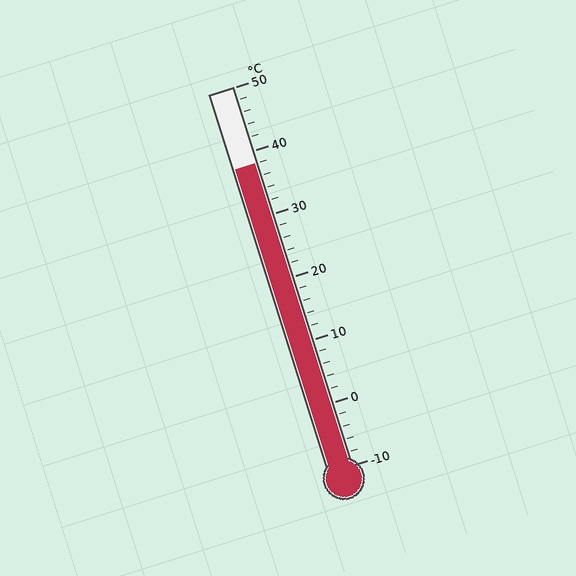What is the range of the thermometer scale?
The thermometer scale ranges from -10°C to 50°C.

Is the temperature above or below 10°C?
The temperature is above 10°C.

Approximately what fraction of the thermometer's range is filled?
The thermometer is filled to approximately 80% of its range.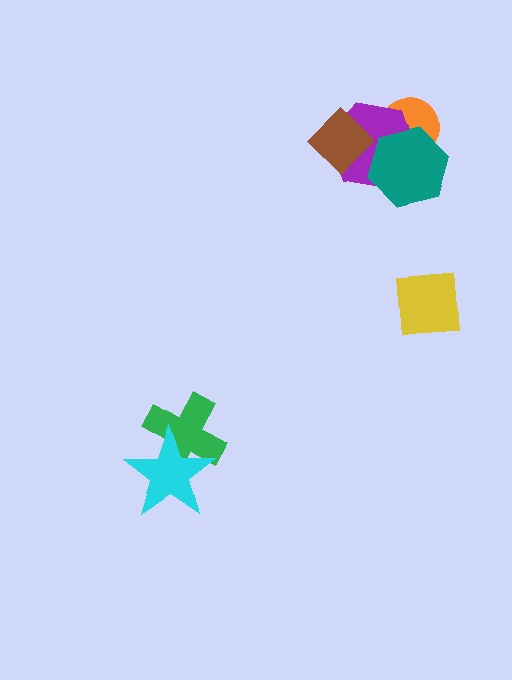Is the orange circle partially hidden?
Yes, it is partially covered by another shape.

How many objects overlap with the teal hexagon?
2 objects overlap with the teal hexagon.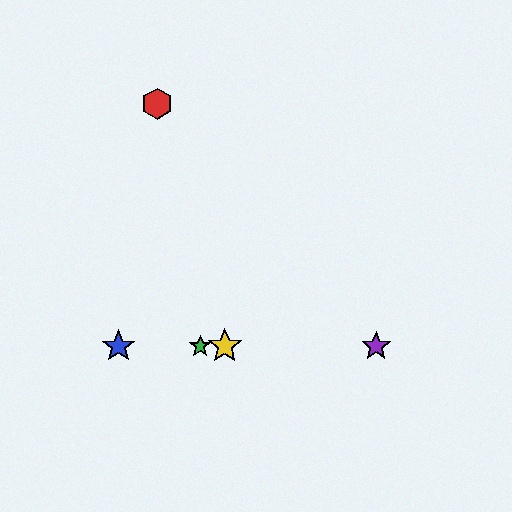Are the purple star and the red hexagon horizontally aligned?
No, the purple star is at y≈346 and the red hexagon is at y≈104.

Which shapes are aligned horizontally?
The blue star, the green star, the yellow star, the purple star are aligned horizontally.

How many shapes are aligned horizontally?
4 shapes (the blue star, the green star, the yellow star, the purple star) are aligned horizontally.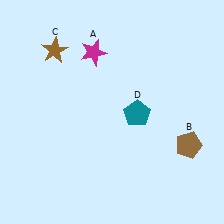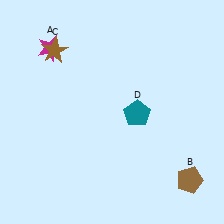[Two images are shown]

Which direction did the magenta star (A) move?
The magenta star (A) moved left.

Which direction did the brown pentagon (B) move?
The brown pentagon (B) moved down.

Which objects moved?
The objects that moved are: the magenta star (A), the brown pentagon (B).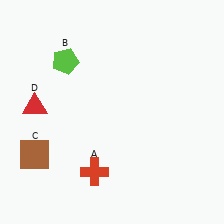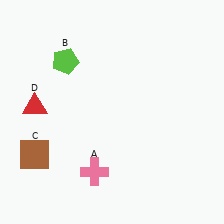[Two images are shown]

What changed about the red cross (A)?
In Image 1, A is red. In Image 2, it changed to pink.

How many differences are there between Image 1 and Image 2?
There is 1 difference between the two images.